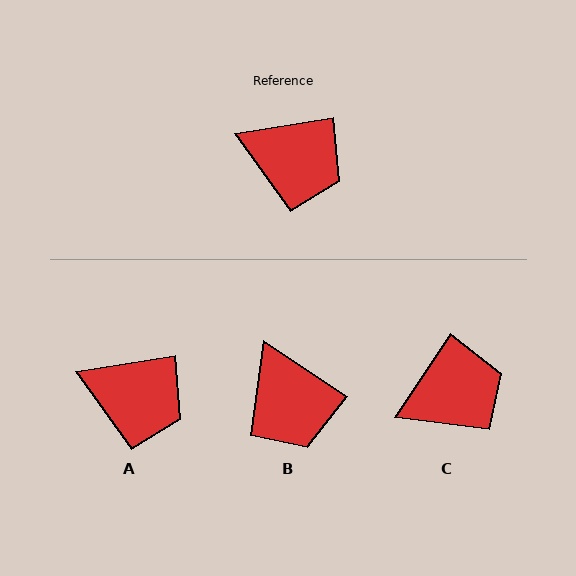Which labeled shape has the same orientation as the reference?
A.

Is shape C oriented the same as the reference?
No, it is off by about 47 degrees.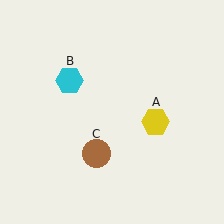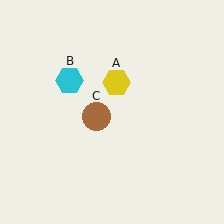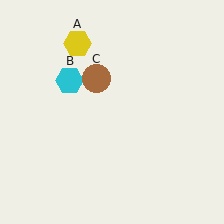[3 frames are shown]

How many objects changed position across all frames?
2 objects changed position: yellow hexagon (object A), brown circle (object C).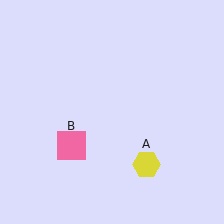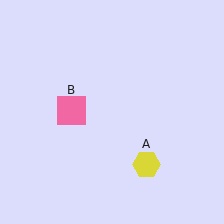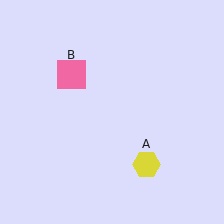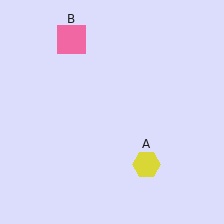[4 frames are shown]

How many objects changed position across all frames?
1 object changed position: pink square (object B).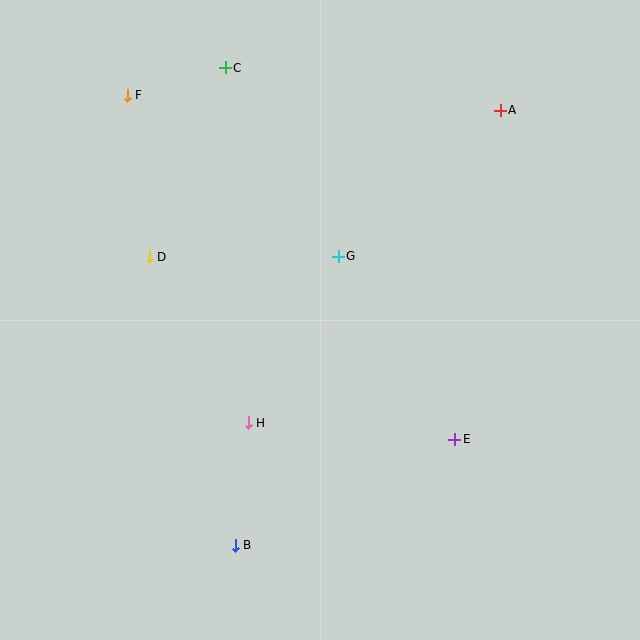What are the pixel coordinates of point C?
Point C is at (225, 68).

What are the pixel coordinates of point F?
Point F is at (127, 95).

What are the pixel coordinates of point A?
Point A is at (500, 110).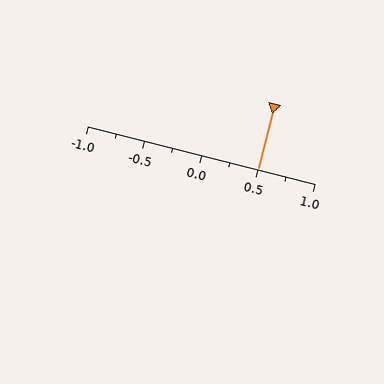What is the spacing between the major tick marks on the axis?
The major ticks are spaced 0.5 apart.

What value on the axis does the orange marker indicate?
The marker indicates approximately 0.5.